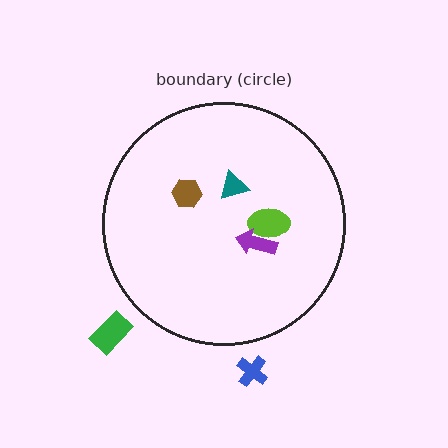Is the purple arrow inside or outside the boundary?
Inside.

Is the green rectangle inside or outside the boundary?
Outside.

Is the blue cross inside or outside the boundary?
Outside.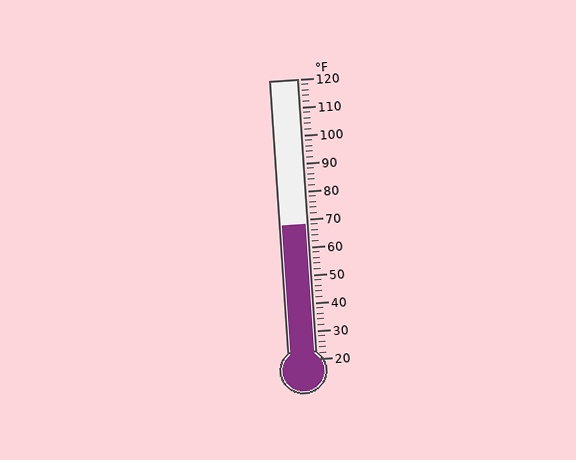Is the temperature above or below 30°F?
The temperature is above 30°F.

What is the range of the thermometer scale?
The thermometer scale ranges from 20°F to 120°F.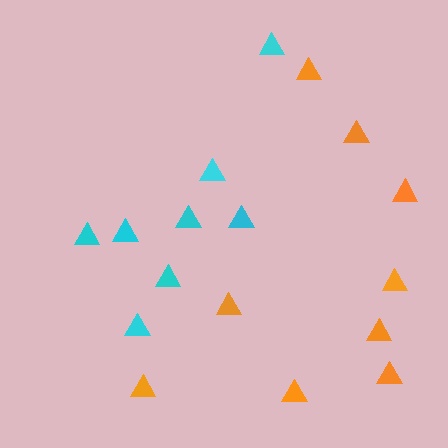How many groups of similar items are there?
There are 2 groups: one group of orange triangles (9) and one group of cyan triangles (8).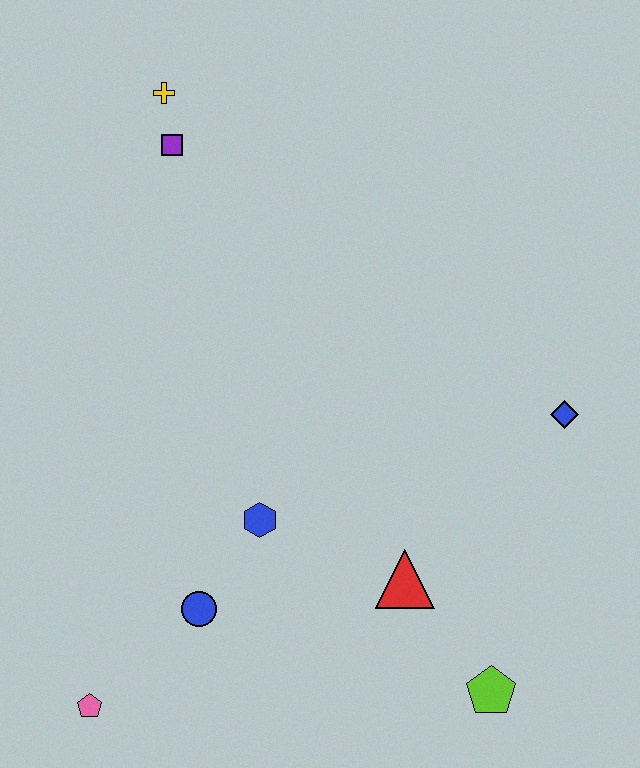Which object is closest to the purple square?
The yellow cross is closest to the purple square.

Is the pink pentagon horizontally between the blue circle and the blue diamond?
No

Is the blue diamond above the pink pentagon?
Yes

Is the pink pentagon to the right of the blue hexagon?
No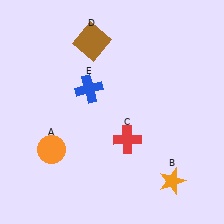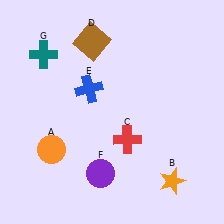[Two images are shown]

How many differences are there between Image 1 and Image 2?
There are 2 differences between the two images.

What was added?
A purple circle (F), a teal cross (G) were added in Image 2.